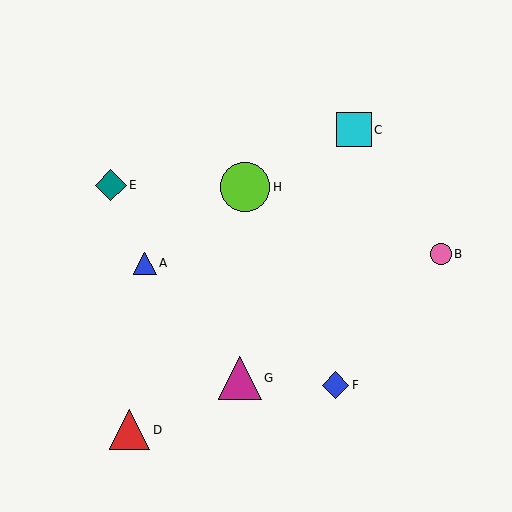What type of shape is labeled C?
Shape C is a cyan square.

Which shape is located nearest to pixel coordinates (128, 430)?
The red triangle (labeled D) at (129, 430) is nearest to that location.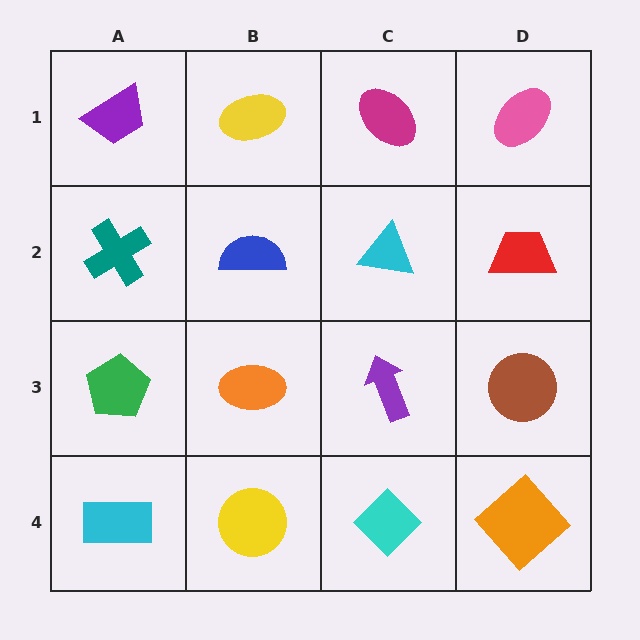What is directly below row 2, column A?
A green pentagon.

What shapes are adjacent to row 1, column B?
A blue semicircle (row 2, column B), a purple trapezoid (row 1, column A), a magenta ellipse (row 1, column C).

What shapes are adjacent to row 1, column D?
A red trapezoid (row 2, column D), a magenta ellipse (row 1, column C).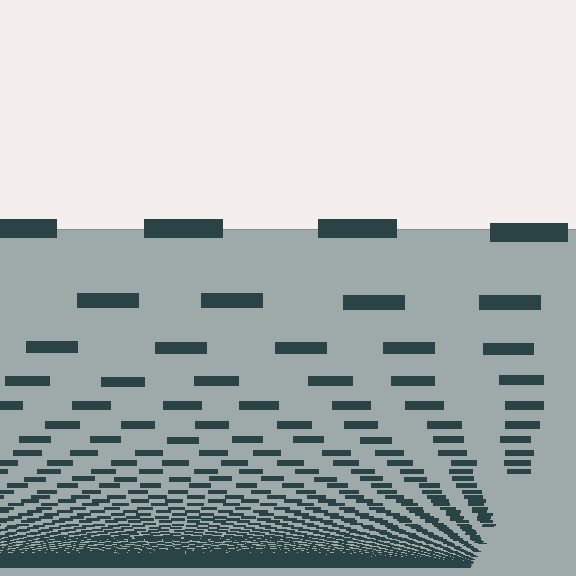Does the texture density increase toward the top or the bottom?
Density increases toward the bottom.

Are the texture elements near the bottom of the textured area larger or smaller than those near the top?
Smaller. The gradient is inverted — elements near the bottom are smaller and denser.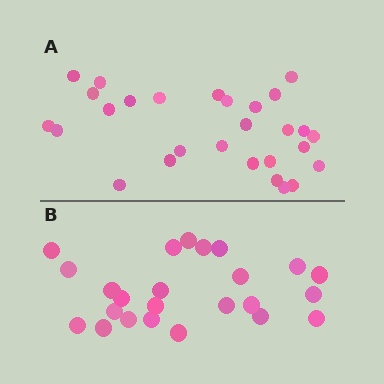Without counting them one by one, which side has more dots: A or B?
Region A (the top region) has more dots.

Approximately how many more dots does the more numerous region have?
Region A has about 4 more dots than region B.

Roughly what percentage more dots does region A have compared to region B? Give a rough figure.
About 15% more.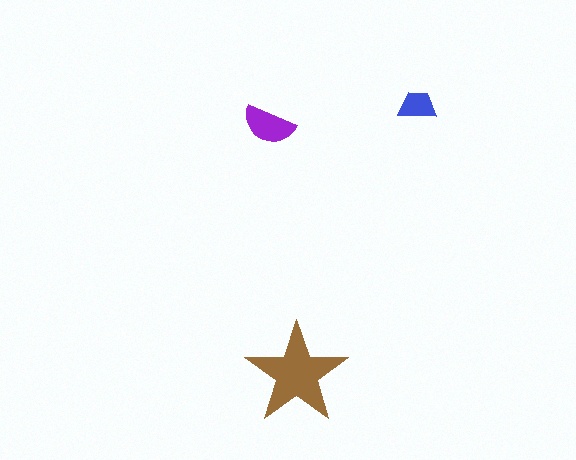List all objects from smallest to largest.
The blue trapezoid, the purple semicircle, the brown star.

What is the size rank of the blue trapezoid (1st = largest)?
3rd.